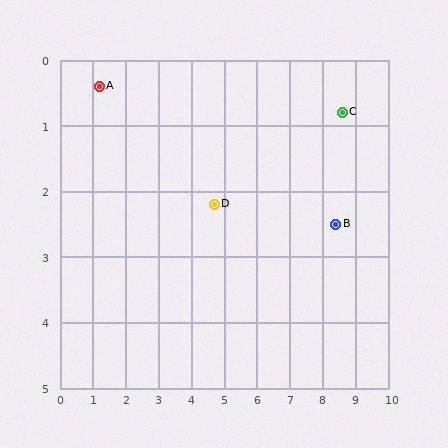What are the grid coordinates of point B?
Point B is at approximately (8.4, 2.5).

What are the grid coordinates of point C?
Point C is at approximately (8.6, 0.8).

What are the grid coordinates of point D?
Point D is at approximately (4.7, 2.2).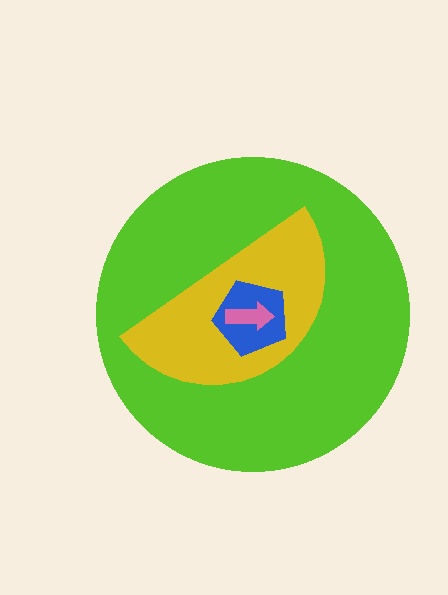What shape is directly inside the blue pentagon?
The pink arrow.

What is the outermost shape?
The lime circle.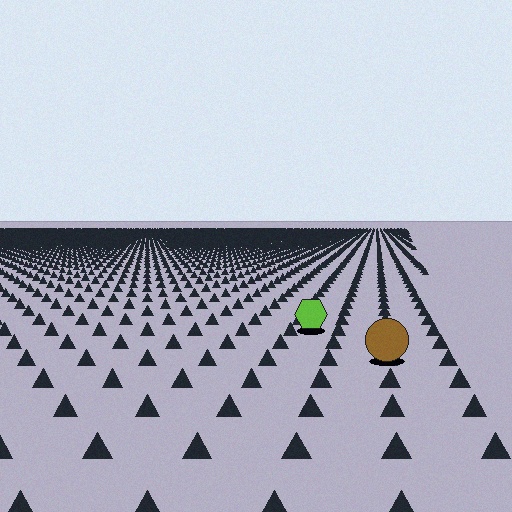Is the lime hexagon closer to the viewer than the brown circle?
No. The brown circle is closer — you can tell from the texture gradient: the ground texture is coarser near it.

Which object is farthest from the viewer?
The lime hexagon is farthest from the viewer. It appears smaller and the ground texture around it is denser.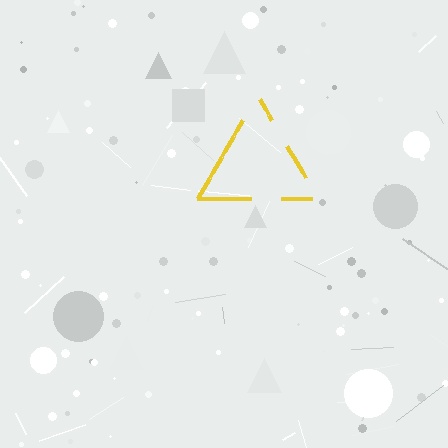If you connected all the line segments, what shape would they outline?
They would outline a triangle.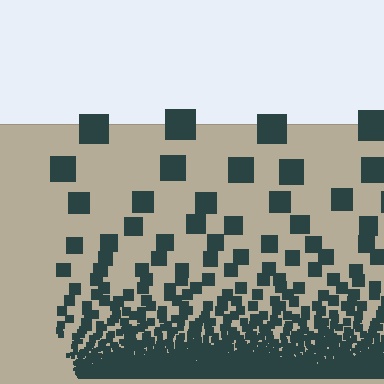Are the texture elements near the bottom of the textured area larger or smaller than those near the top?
Smaller. The gradient is inverted — elements near the bottom are smaller and denser.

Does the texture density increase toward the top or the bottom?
Density increases toward the bottom.